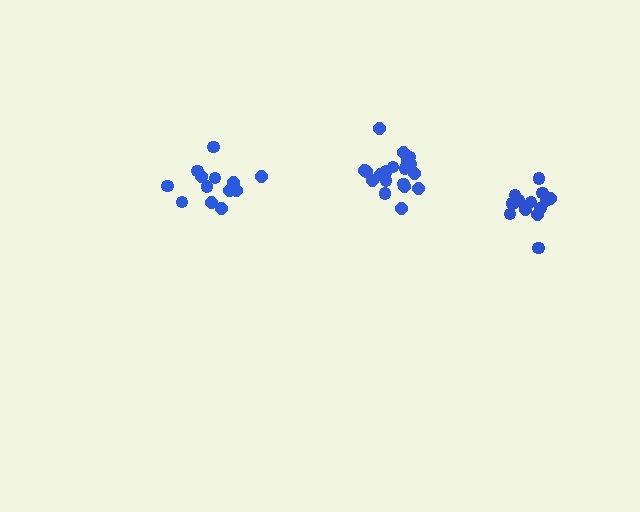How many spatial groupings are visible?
There are 3 spatial groupings.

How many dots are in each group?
Group 1: 14 dots, Group 2: 13 dots, Group 3: 19 dots (46 total).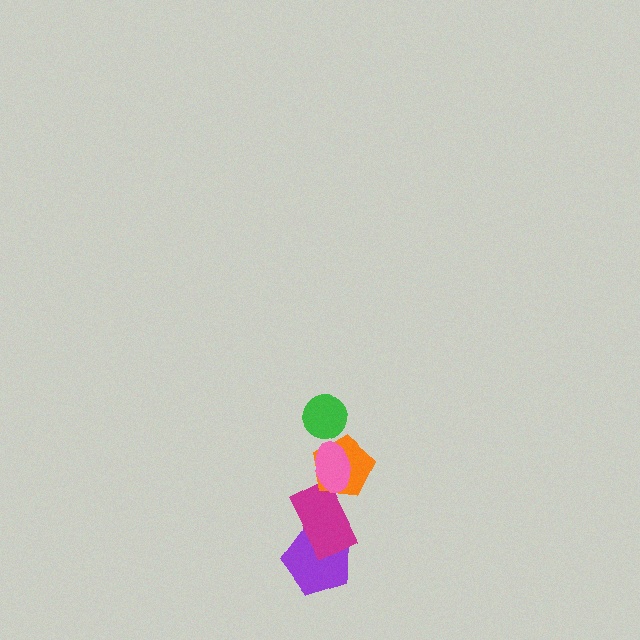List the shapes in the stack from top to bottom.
From top to bottom: the green circle, the pink ellipse, the orange pentagon, the magenta rectangle, the purple pentagon.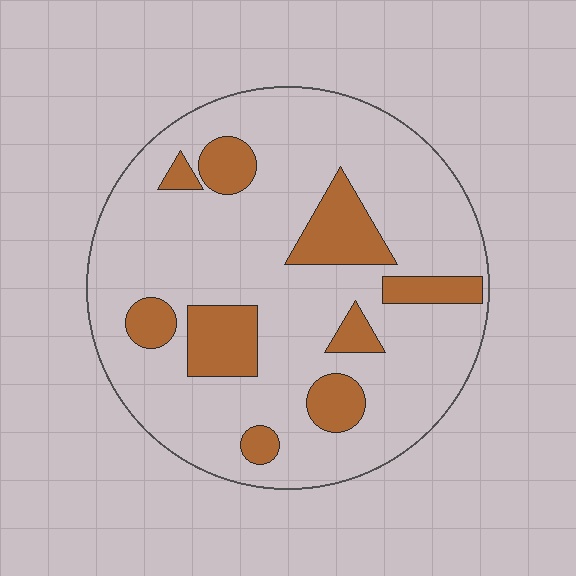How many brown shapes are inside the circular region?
9.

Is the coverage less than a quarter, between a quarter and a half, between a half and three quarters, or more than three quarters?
Less than a quarter.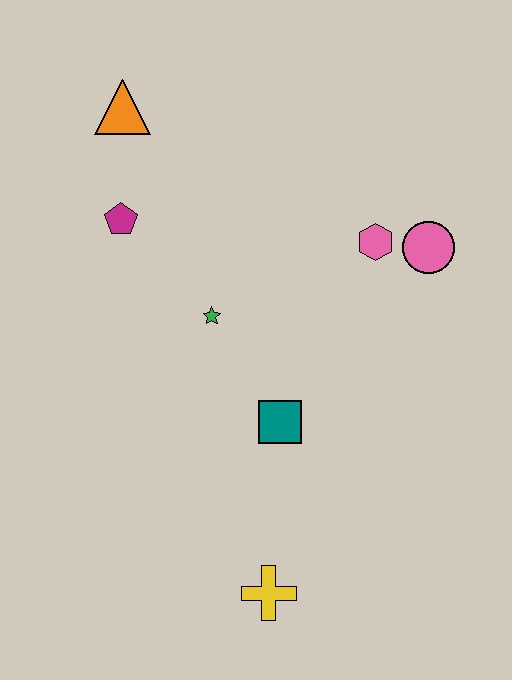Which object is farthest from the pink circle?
The yellow cross is farthest from the pink circle.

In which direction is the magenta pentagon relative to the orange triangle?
The magenta pentagon is below the orange triangle.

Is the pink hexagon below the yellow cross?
No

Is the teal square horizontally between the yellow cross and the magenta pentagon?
No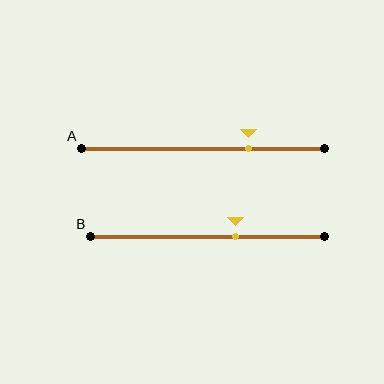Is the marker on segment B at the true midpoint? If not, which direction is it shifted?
No, the marker on segment B is shifted to the right by about 12% of the segment length.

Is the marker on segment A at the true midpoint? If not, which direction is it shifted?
No, the marker on segment A is shifted to the right by about 19% of the segment length.